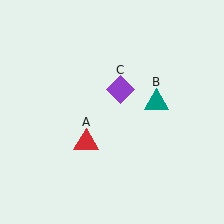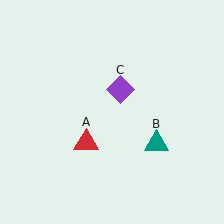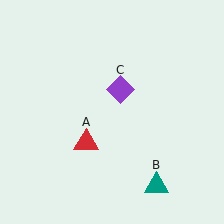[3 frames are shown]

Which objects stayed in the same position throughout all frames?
Red triangle (object A) and purple diamond (object C) remained stationary.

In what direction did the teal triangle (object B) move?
The teal triangle (object B) moved down.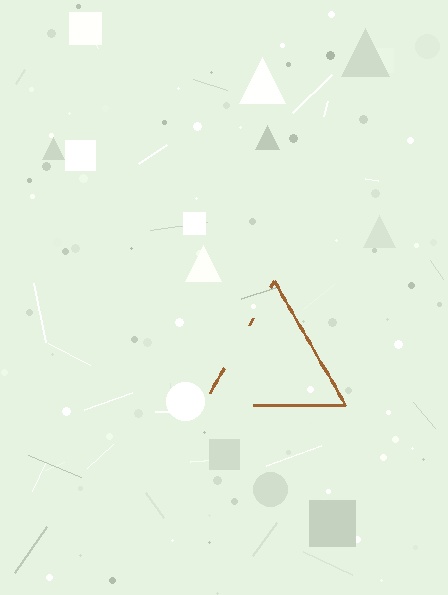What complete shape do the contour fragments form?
The contour fragments form a triangle.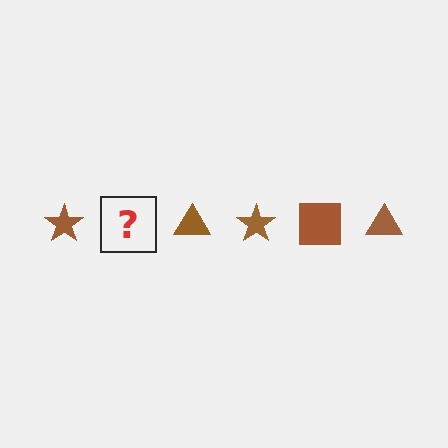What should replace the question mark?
The question mark should be replaced with a brown square.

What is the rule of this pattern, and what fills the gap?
The rule is that the pattern cycles through star, square, triangle shapes in brown. The gap should be filled with a brown square.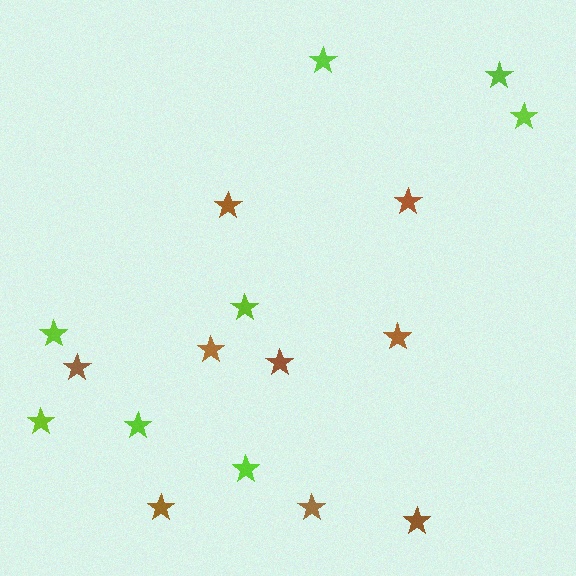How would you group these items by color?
There are 2 groups: one group of lime stars (8) and one group of brown stars (9).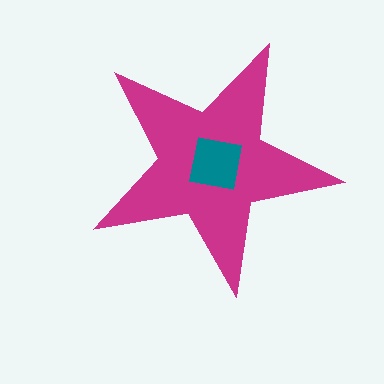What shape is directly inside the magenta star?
The teal square.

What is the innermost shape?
The teal square.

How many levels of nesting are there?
2.